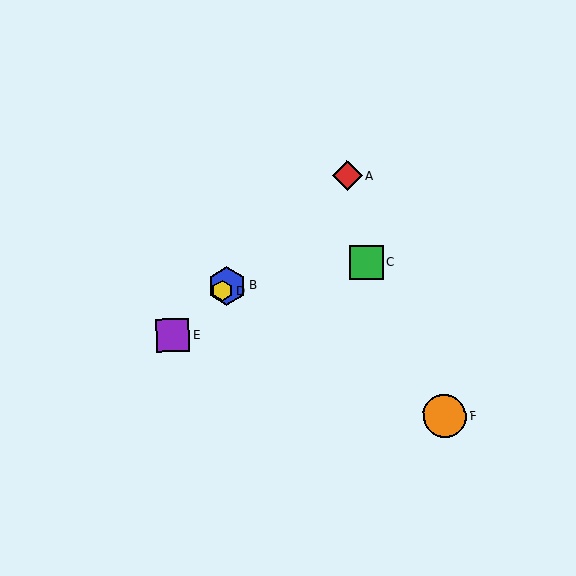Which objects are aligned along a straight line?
Objects A, B, D, E are aligned along a straight line.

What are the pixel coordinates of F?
Object F is at (444, 416).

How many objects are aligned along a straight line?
4 objects (A, B, D, E) are aligned along a straight line.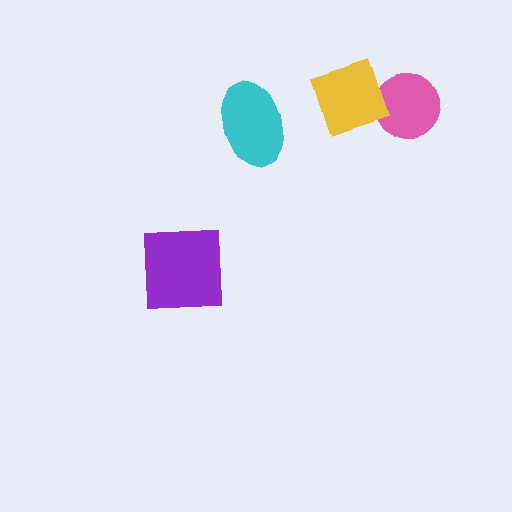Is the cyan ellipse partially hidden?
No, no other shape covers it.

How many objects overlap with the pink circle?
1 object overlaps with the pink circle.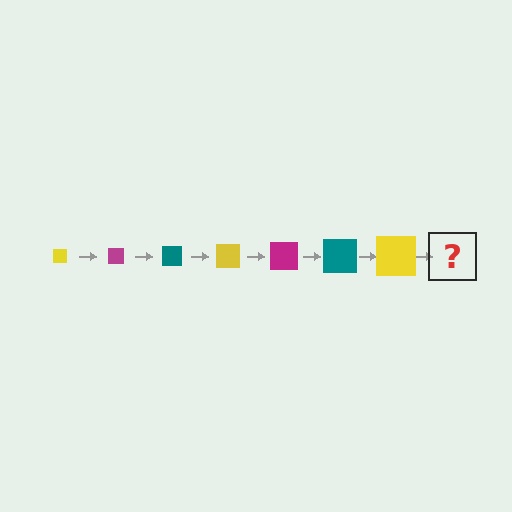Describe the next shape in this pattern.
It should be a magenta square, larger than the previous one.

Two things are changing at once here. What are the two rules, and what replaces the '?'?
The two rules are that the square grows larger each step and the color cycles through yellow, magenta, and teal. The '?' should be a magenta square, larger than the previous one.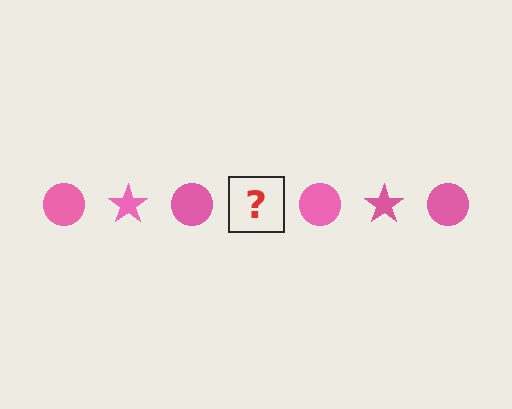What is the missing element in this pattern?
The missing element is a pink star.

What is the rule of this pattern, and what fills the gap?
The rule is that the pattern cycles through circle, star shapes in pink. The gap should be filled with a pink star.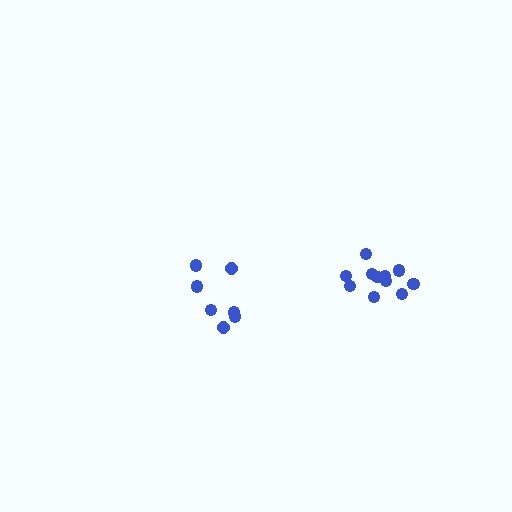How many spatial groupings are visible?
There are 2 spatial groupings.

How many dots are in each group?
Group 1: 11 dots, Group 2: 7 dots (18 total).